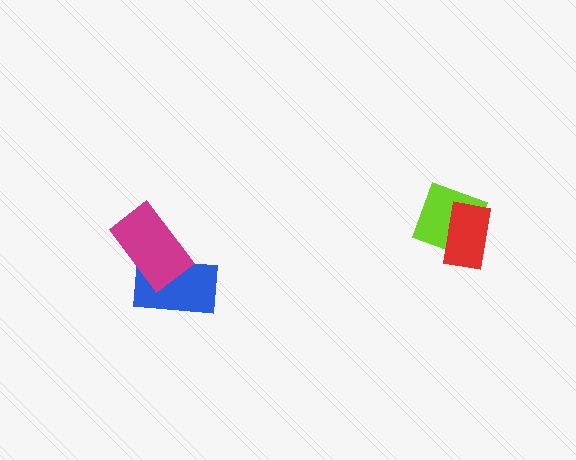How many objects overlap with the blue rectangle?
1 object overlaps with the blue rectangle.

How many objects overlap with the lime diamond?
1 object overlaps with the lime diamond.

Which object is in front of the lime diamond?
The red rectangle is in front of the lime diamond.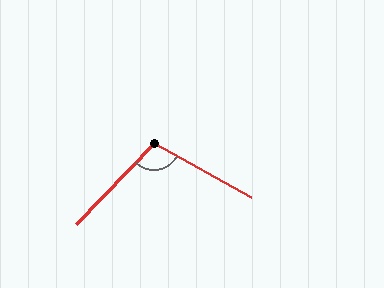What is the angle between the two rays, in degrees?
Approximately 105 degrees.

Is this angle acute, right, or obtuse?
It is obtuse.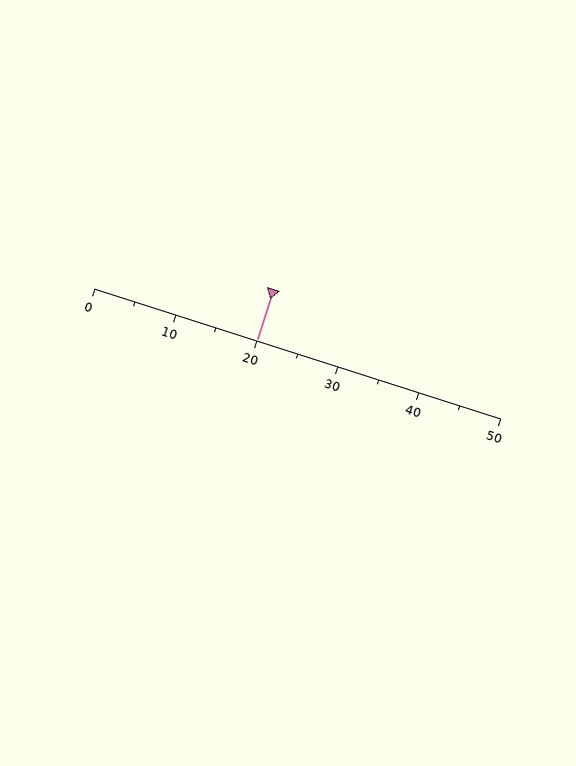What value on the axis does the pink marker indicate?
The marker indicates approximately 20.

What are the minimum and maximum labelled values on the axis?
The axis runs from 0 to 50.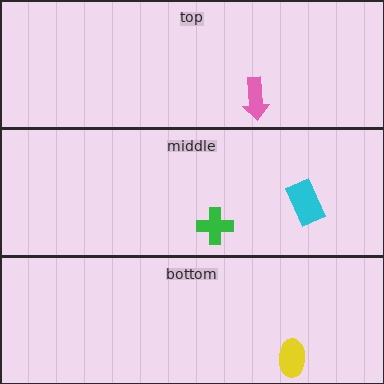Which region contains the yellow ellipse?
The bottom region.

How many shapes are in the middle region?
2.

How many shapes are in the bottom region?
1.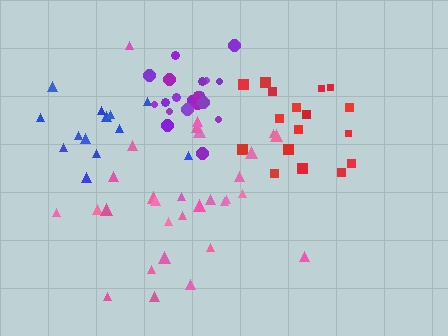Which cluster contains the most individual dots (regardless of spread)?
Pink (30).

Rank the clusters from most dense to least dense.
purple, red, blue, pink.